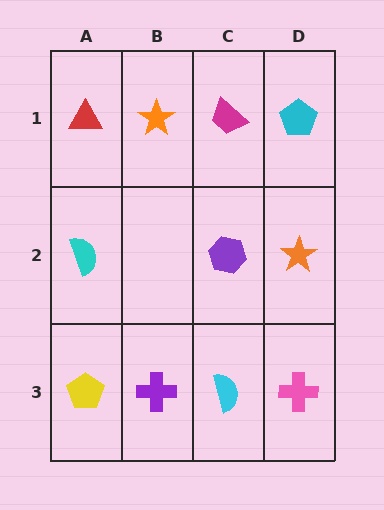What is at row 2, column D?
An orange star.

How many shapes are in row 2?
3 shapes.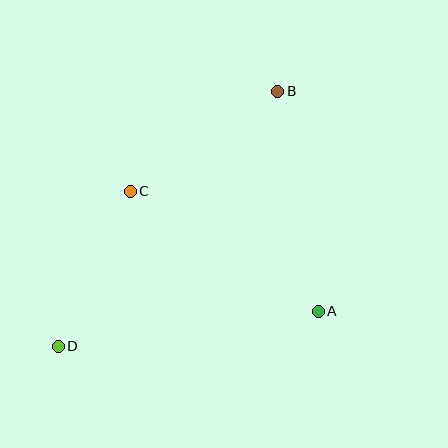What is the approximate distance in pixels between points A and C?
The distance between A and C is approximately 223 pixels.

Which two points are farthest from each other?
Points B and D are farthest from each other.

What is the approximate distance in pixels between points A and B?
The distance between A and B is approximately 223 pixels.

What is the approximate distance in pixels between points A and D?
The distance between A and D is approximately 262 pixels.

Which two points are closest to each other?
Points C and D are closest to each other.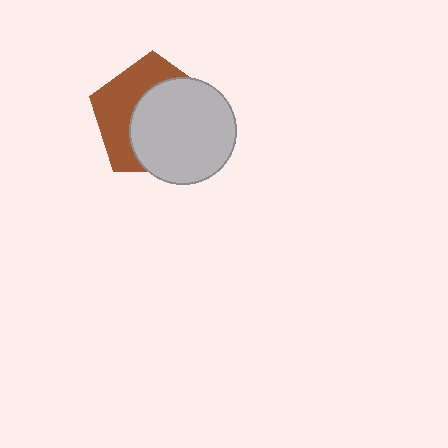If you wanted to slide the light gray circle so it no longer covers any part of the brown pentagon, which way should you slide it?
Slide it toward the lower-right — that is the most direct way to separate the two shapes.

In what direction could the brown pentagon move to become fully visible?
The brown pentagon could move toward the upper-left. That would shift it out from behind the light gray circle entirely.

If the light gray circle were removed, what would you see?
You would see the complete brown pentagon.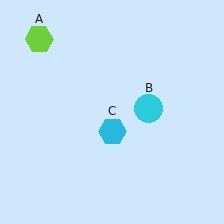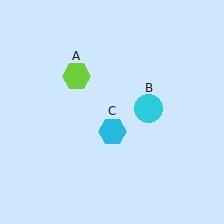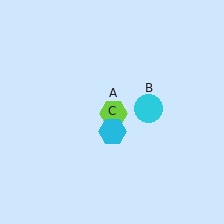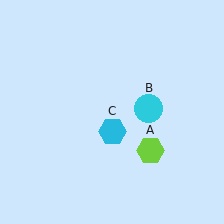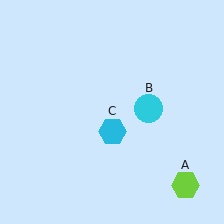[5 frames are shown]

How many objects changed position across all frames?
1 object changed position: lime hexagon (object A).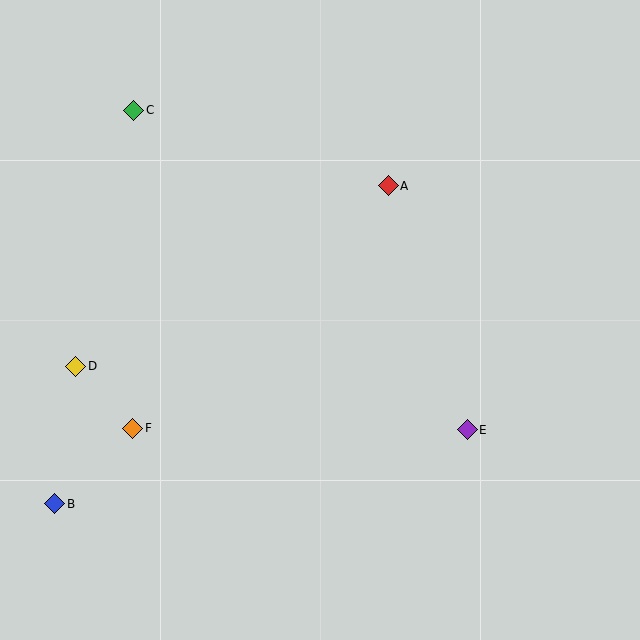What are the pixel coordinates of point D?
Point D is at (76, 366).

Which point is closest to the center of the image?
Point A at (388, 186) is closest to the center.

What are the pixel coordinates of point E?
Point E is at (467, 430).